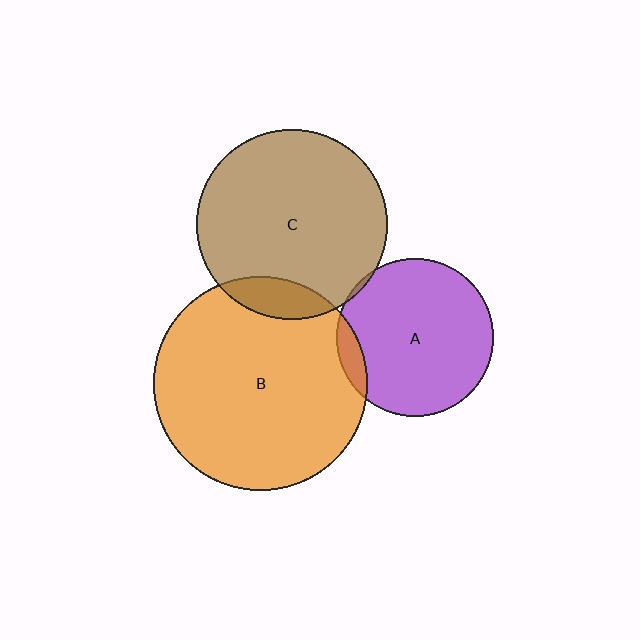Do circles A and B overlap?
Yes.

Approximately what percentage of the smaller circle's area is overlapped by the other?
Approximately 10%.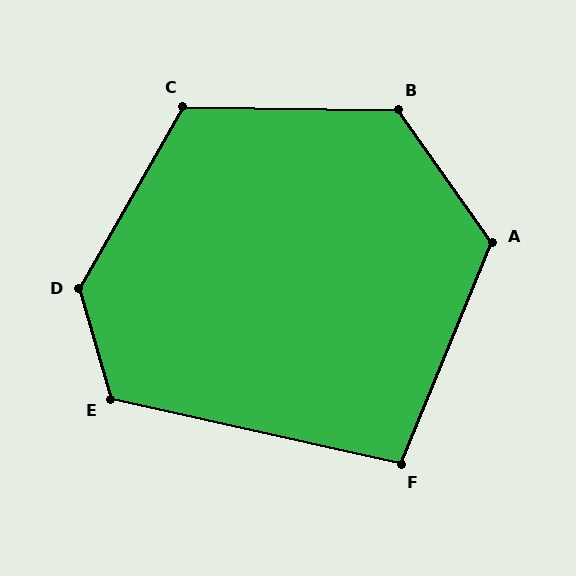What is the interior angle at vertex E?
Approximately 119 degrees (obtuse).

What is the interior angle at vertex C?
Approximately 119 degrees (obtuse).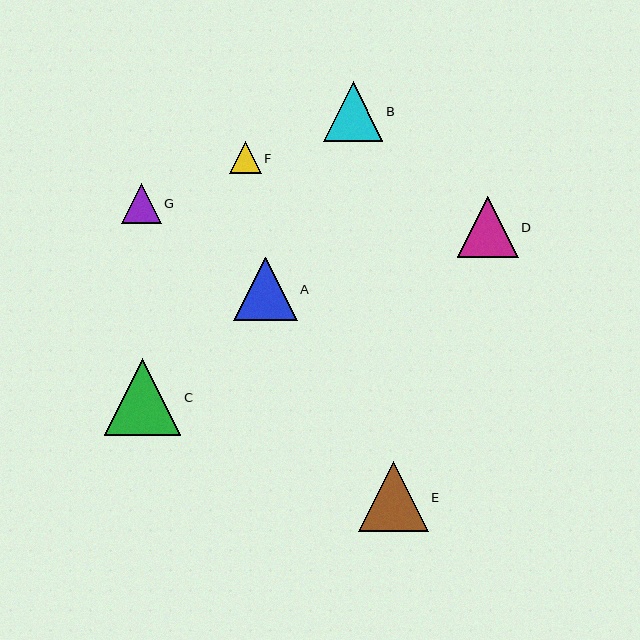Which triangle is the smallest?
Triangle F is the smallest with a size of approximately 31 pixels.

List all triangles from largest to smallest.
From largest to smallest: C, E, A, D, B, G, F.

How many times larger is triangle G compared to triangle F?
Triangle G is approximately 1.3 times the size of triangle F.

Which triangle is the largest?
Triangle C is the largest with a size of approximately 76 pixels.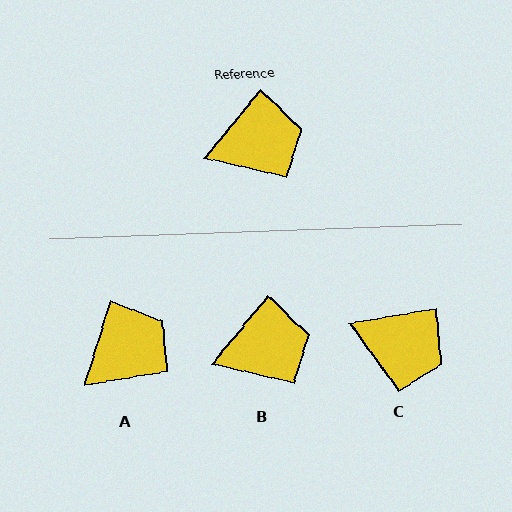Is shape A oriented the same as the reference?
No, it is off by about 22 degrees.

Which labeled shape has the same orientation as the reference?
B.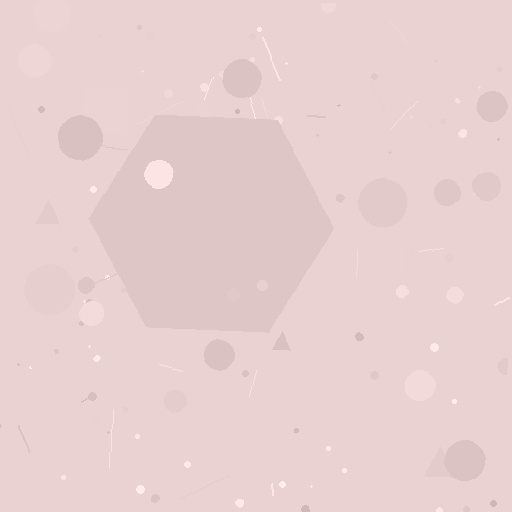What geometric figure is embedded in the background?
A hexagon is embedded in the background.